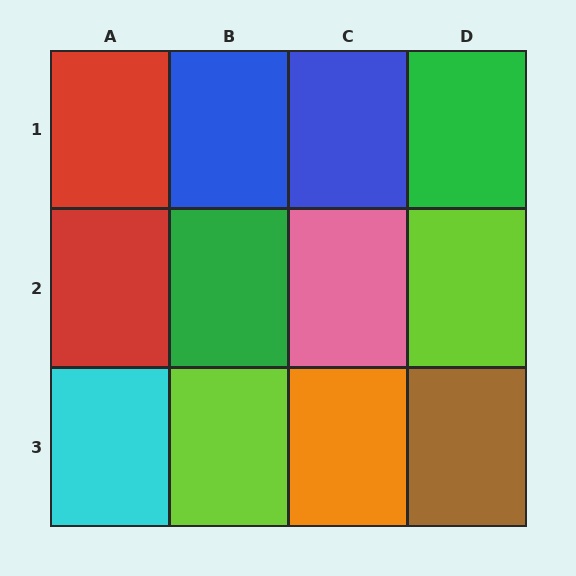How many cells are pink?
1 cell is pink.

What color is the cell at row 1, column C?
Blue.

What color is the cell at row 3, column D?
Brown.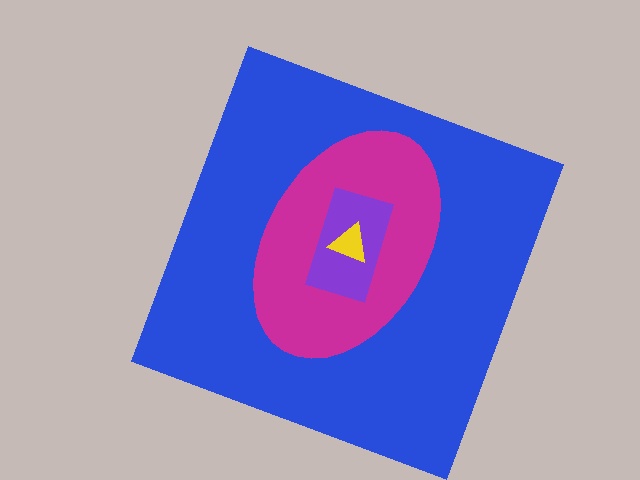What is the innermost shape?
The yellow triangle.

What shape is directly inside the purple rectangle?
The yellow triangle.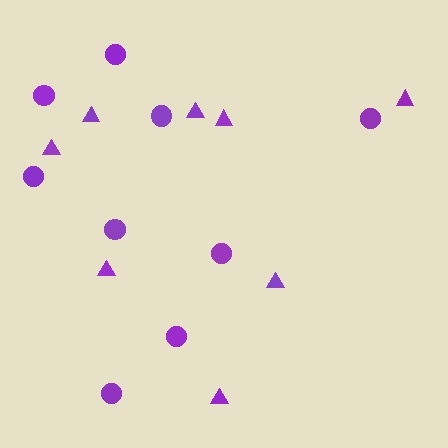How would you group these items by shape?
There are 2 groups: one group of triangles (8) and one group of circles (9).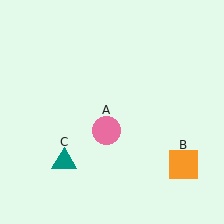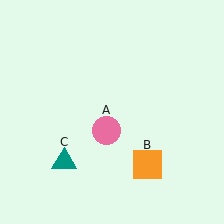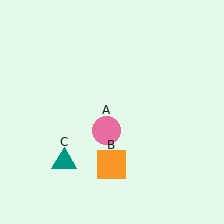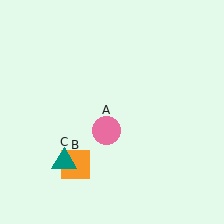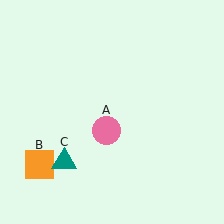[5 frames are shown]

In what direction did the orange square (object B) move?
The orange square (object B) moved left.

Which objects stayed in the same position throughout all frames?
Pink circle (object A) and teal triangle (object C) remained stationary.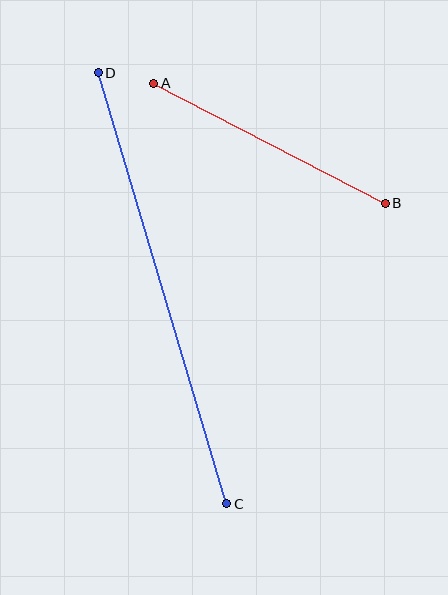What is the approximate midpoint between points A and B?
The midpoint is at approximately (269, 143) pixels.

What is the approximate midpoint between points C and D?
The midpoint is at approximately (163, 288) pixels.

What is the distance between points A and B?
The distance is approximately 261 pixels.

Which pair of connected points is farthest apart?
Points C and D are farthest apart.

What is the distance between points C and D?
The distance is approximately 450 pixels.